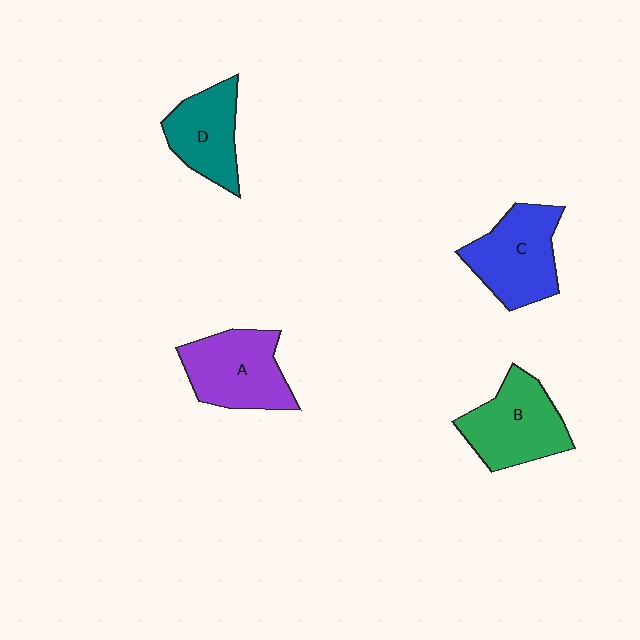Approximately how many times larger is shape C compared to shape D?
Approximately 1.2 times.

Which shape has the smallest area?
Shape D (teal).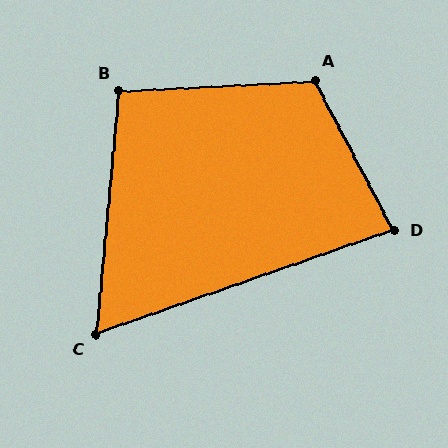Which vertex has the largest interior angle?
A, at approximately 115 degrees.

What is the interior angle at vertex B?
Approximately 98 degrees (obtuse).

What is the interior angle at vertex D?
Approximately 82 degrees (acute).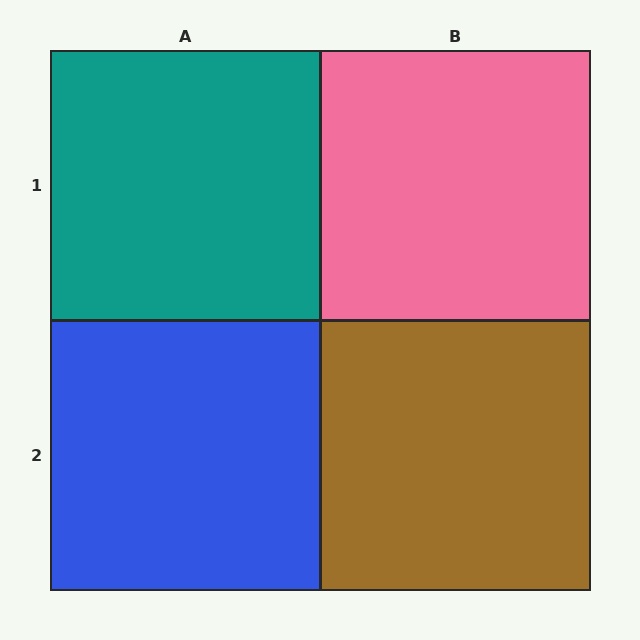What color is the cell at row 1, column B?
Pink.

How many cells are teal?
1 cell is teal.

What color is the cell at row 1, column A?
Teal.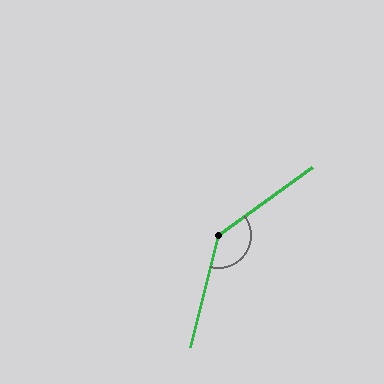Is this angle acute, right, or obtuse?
It is obtuse.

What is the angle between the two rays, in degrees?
Approximately 140 degrees.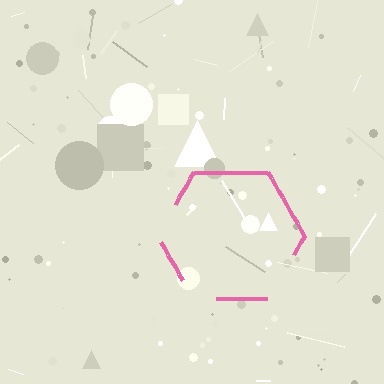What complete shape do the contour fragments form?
The contour fragments form a hexagon.